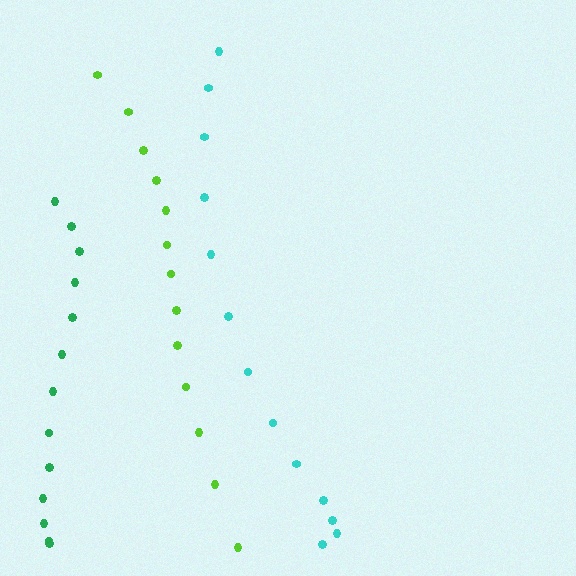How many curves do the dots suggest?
There are 3 distinct paths.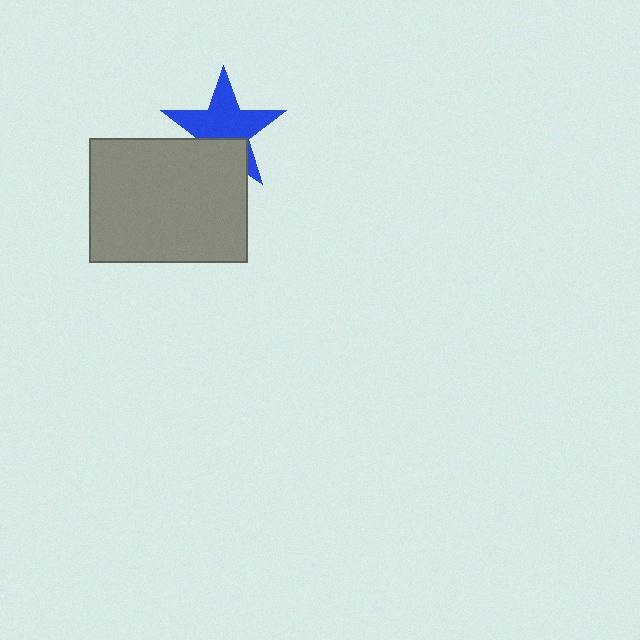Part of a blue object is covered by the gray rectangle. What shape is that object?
It is a star.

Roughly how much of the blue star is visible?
Most of it is visible (roughly 68%).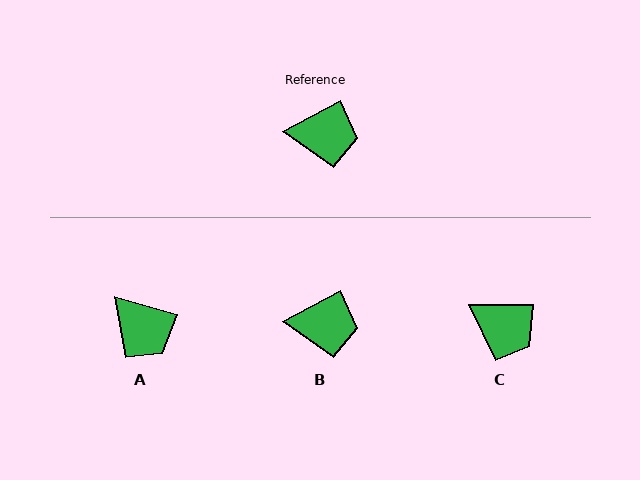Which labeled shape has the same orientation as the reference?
B.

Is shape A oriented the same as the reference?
No, it is off by about 45 degrees.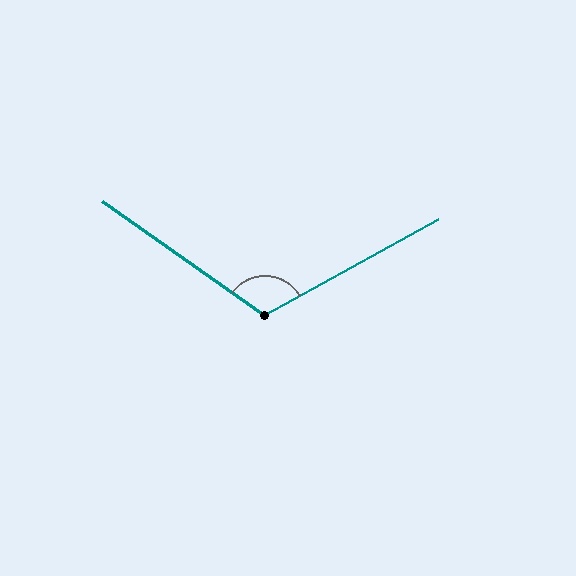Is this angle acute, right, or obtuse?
It is obtuse.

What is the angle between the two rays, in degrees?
Approximately 116 degrees.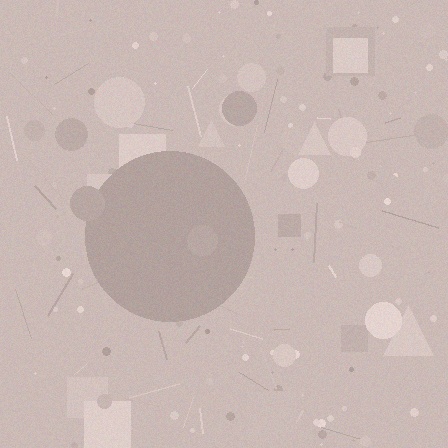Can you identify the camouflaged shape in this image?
The camouflaged shape is a circle.